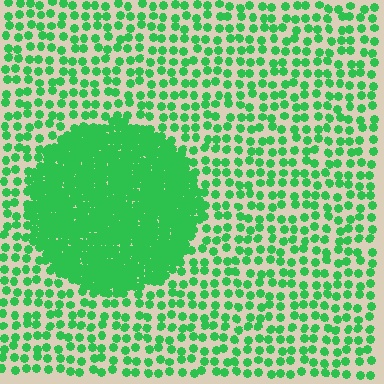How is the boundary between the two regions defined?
The boundary is defined by a change in element density (approximately 3.1x ratio). All elements are the same color, size, and shape.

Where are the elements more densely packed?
The elements are more densely packed inside the circle boundary.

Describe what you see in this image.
The image contains small green elements arranged at two different densities. A circle-shaped region is visible where the elements are more densely packed than the surrounding area.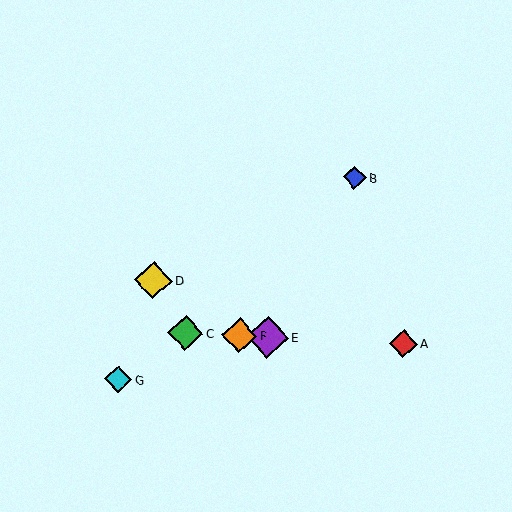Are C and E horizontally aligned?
Yes, both are at y≈333.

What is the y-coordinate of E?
Object E is at y≈337.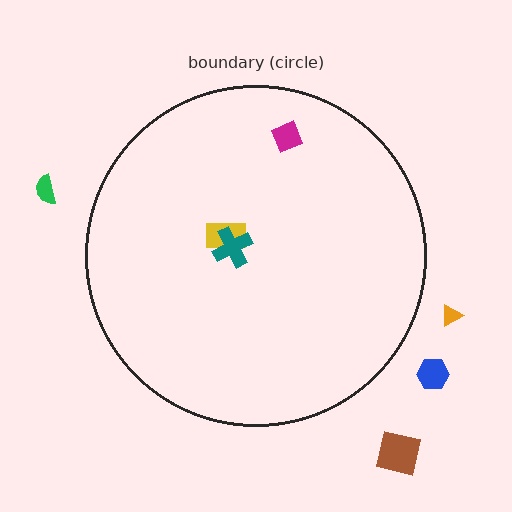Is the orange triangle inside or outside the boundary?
Outside.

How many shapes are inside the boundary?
3 inside, 4 outside.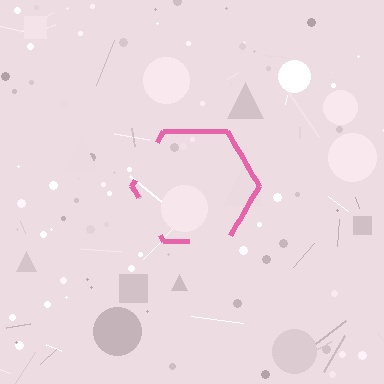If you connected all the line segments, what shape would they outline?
They would outline a hexagon.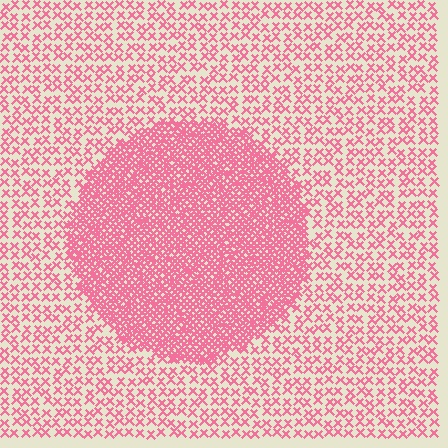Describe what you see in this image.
The image contains small pink elements arranged at two different densities. A circle-shaped region is visible where the elements are more densely packed than the surrounding area.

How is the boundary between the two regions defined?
The boundary is defined by a change in element density (approximately 2.9x ratio). All elements are the same color, size, and shape.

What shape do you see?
I see a circle.